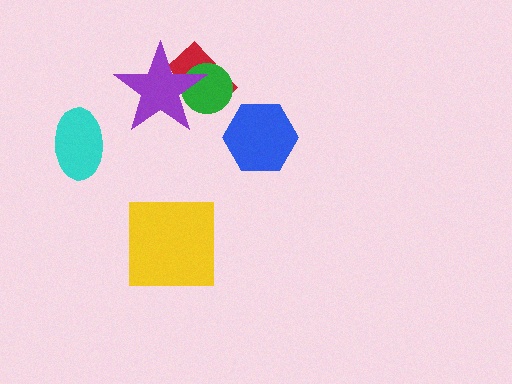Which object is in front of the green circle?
The purple star is in front of the green circle.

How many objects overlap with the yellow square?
0 objects overlap with the yellow square.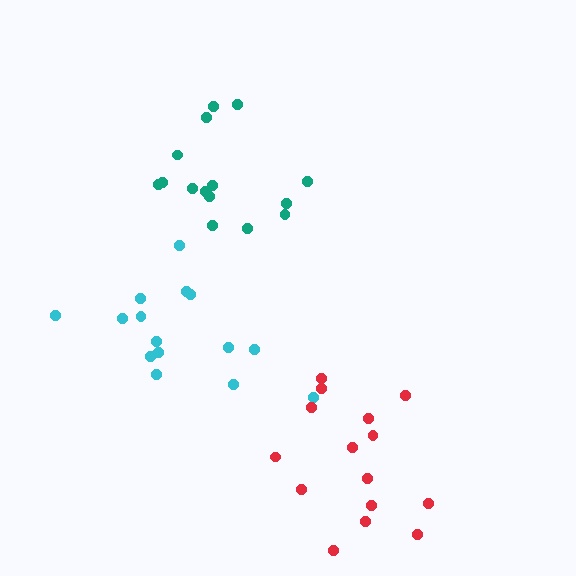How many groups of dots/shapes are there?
There are 3 groups.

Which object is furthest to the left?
The cyan cluster is leftmost.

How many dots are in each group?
Group 1: 15 dots, Group 2: 15 dots, Group 3: 15 dots (45 total).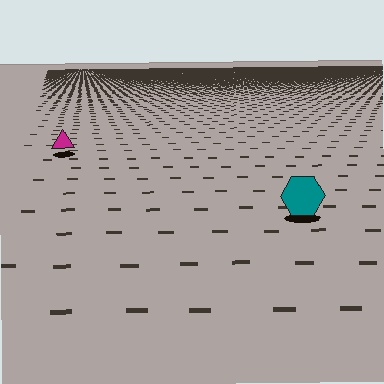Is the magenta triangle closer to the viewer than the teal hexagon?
No. The teal hexagon is closer — you can tell from the texture gradient: the ground texture is coarser near it.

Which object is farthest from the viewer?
The magenta triangle is farthest from the viewer. It appears smaller and the ground texture around it is denser.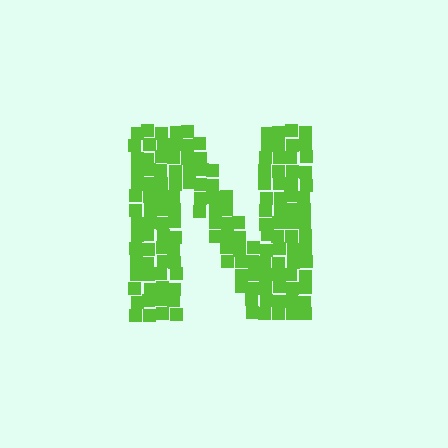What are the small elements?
The small elements are squares.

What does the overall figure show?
The overall figure shows the letter N.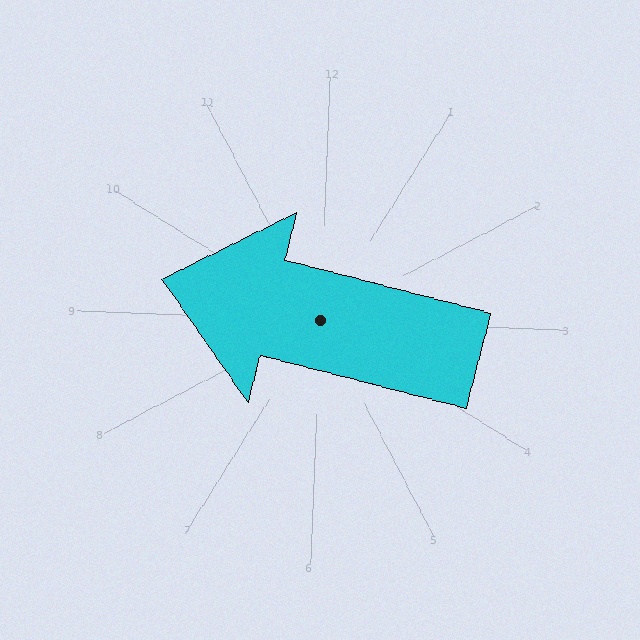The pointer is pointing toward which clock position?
Roughly 9 o'clock.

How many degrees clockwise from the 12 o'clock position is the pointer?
Approximately 282 degrees.